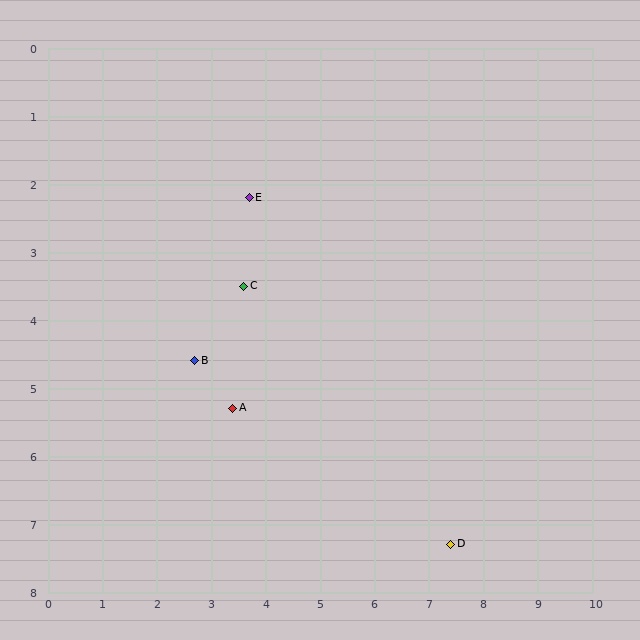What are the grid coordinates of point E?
Point E is at approximately (3.7, 2.2).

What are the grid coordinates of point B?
Point B is at approximately (2.7, 4.6).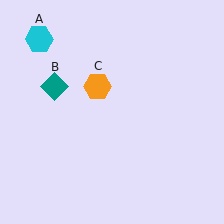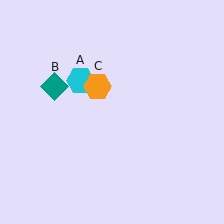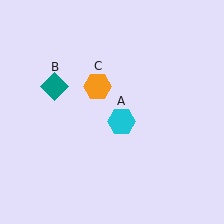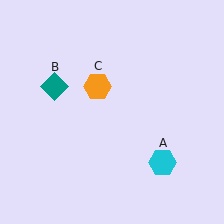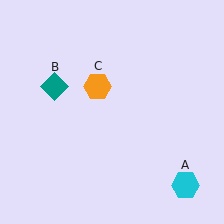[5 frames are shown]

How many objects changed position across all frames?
1 object changed position: cyan hexagon (object A).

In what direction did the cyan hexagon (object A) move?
The cyan hexagon (object A) moved down and to the right.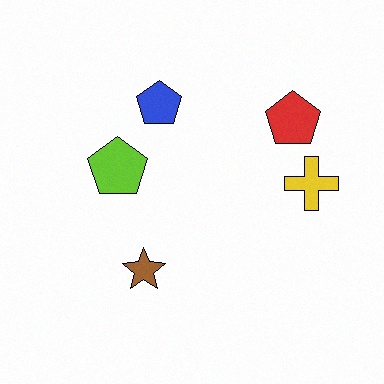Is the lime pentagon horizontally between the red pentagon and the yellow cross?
No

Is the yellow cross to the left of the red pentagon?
No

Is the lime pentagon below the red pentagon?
Yes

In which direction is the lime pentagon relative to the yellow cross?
The lime pentagon is to the left of the yellow cross.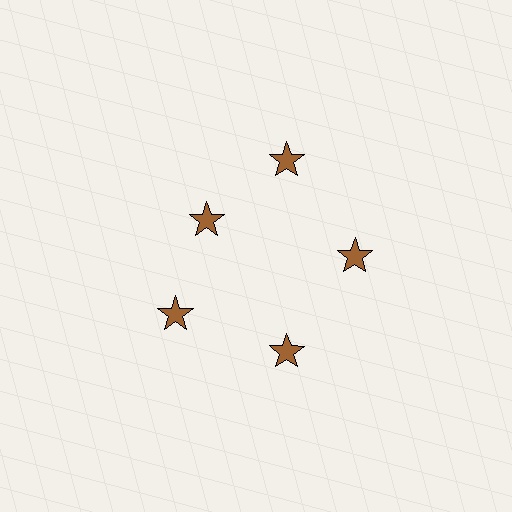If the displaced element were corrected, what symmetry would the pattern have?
It would have 5-fold rotational symmetry — the pattern would map onto itself every 72 degrees.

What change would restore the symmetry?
The symmetry would be restored by moving it outward, back onto the ring so that all 5 stars sit at equal angles and equal distance from the center.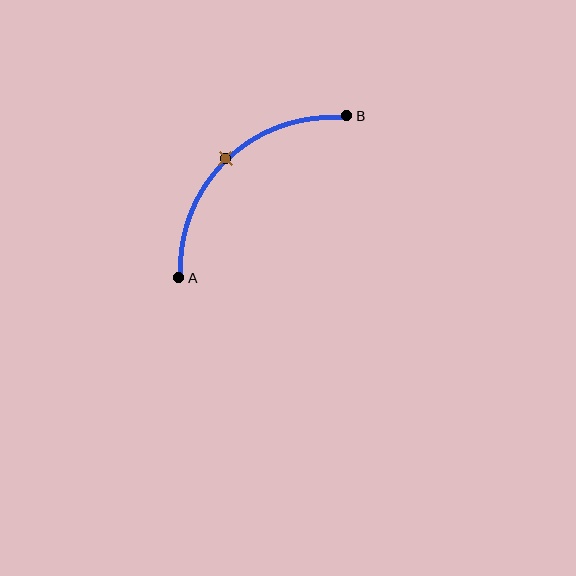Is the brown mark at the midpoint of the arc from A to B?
Yes. The brown mark lies on the arc at equal arc-length from both A and B — it is the arc midpoint.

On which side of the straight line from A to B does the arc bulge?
The arc bulges above and to the left of the straight line connecting A and B.